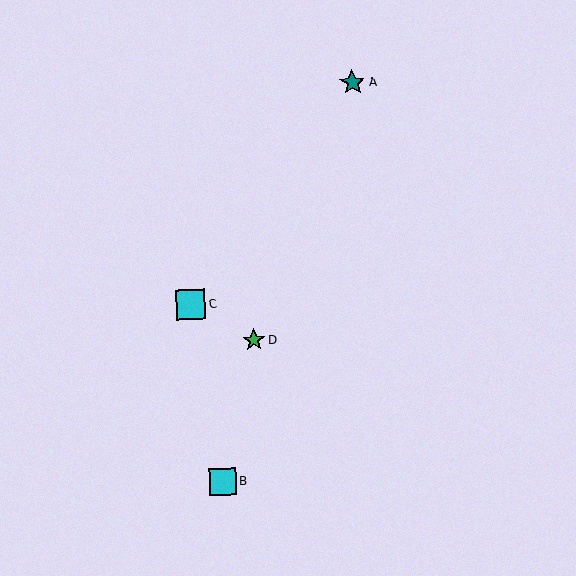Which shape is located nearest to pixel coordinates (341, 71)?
The teal star (labeled A) at (352, 83) is nearest to that location.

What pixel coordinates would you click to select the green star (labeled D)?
Click at (254, 340) to select the green star D.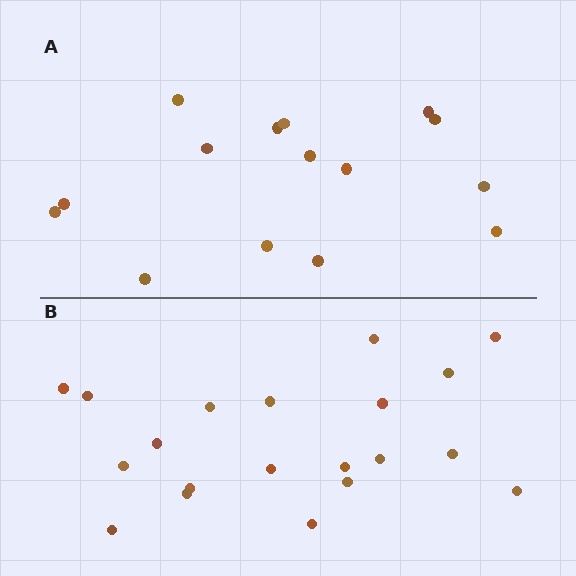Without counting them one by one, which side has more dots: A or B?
Region B (the bottom region) has more dots.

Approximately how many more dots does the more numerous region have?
Region B has about 5 more dots than region A.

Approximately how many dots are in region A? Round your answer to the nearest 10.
About 20 dots. (The exact count is 15, which rounds to 20.)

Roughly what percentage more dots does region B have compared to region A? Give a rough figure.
About 35% more.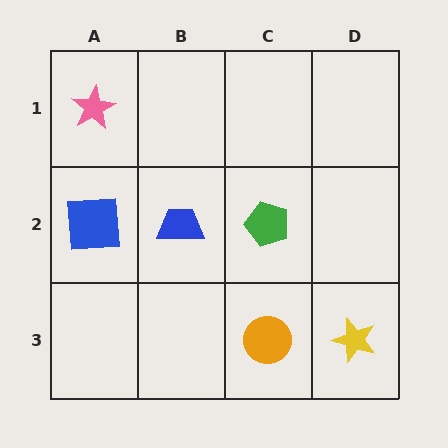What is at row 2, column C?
A green pentagon.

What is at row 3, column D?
A yellow star.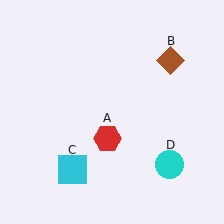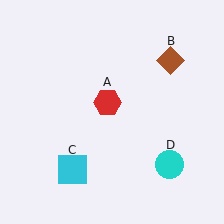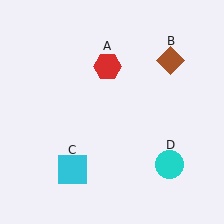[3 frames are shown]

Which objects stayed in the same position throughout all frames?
Brown diamond (object B) and cyan square (object C) and cyan circle (object D) remained stationary.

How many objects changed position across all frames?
1 object changed position: red hexagon (object A).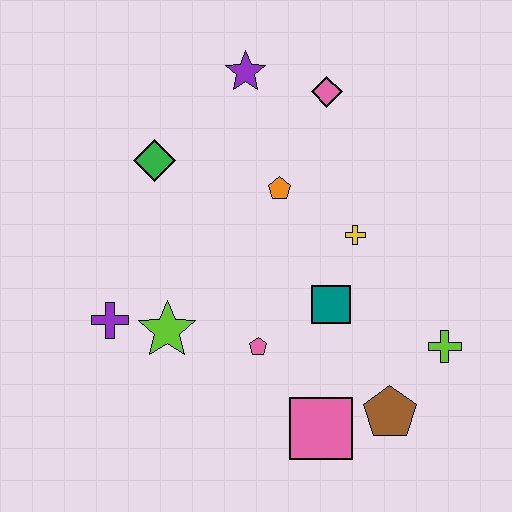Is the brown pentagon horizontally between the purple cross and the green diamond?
No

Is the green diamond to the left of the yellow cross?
Yes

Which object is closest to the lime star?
The purple cross is closest to the lime star.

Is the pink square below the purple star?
Yes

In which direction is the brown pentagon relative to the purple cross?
The brown pentagon is to the right of the purple cross.